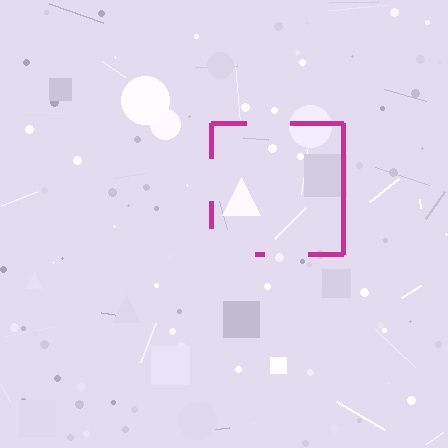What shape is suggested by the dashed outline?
The dashed outline suggests a square.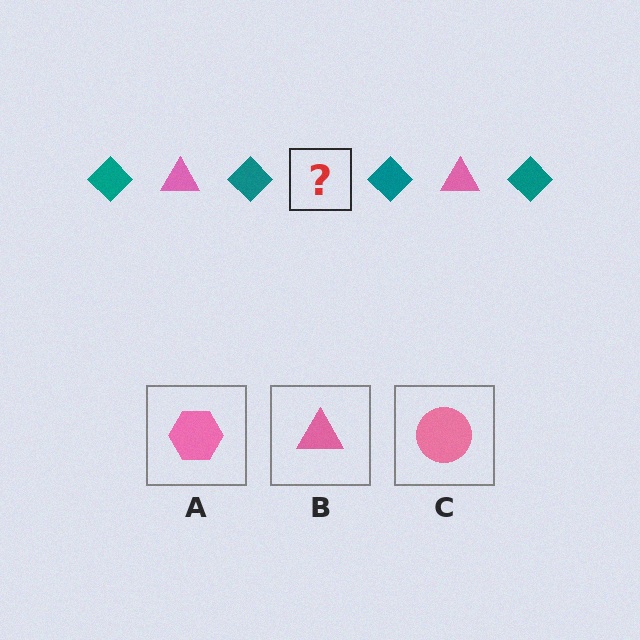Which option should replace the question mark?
Option B.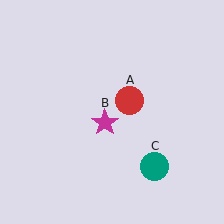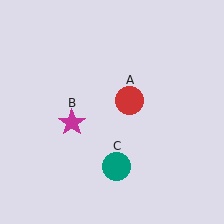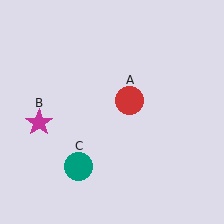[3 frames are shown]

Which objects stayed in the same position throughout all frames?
Red circle (object A) remained stationary.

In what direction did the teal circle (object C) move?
The teal circle (object C) moved left.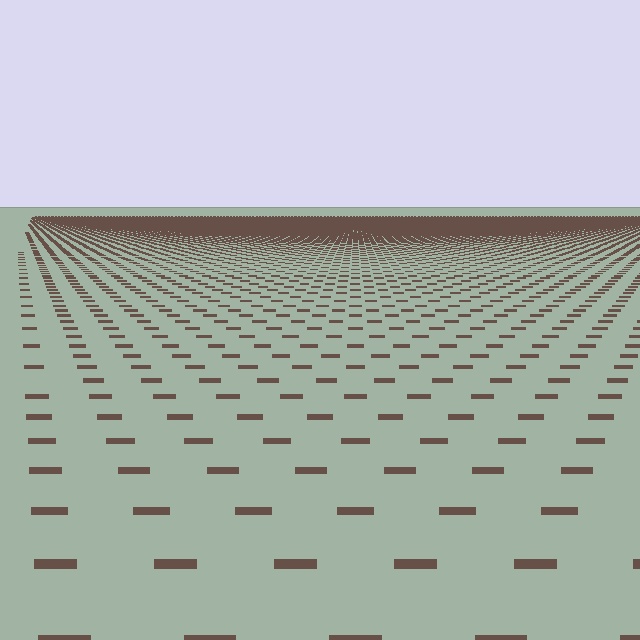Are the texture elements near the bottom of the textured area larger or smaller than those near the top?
Larger. Near the bottom, elements are closer to the viewer and appear at a bigger on-screen size.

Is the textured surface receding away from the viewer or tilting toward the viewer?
The surface is receding away from the viewer. Texture elements get smaller and denser toward the top.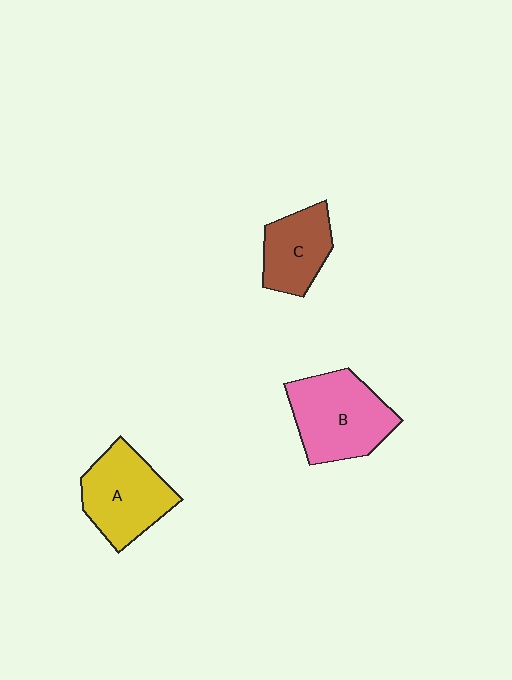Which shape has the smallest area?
Shape C (brown).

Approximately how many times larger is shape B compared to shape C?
Approximately 1.5 times.